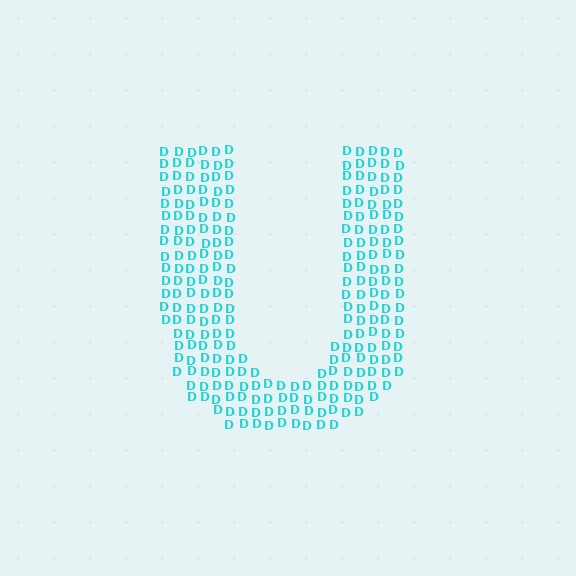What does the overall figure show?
The overall figure shows the letter U.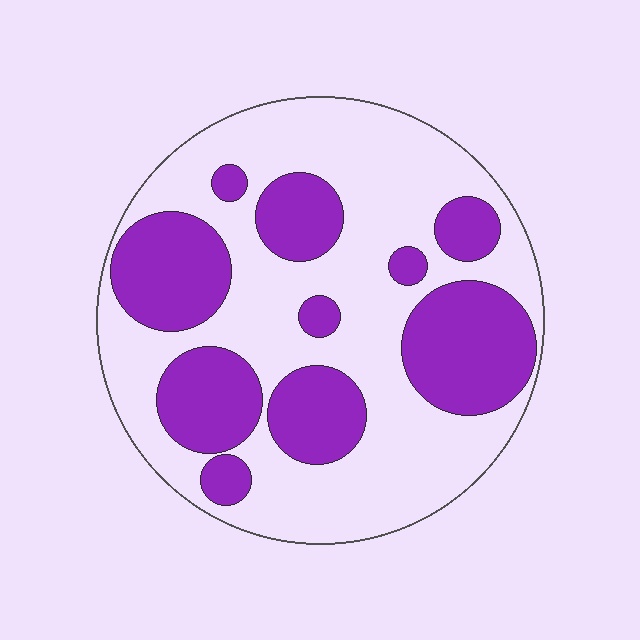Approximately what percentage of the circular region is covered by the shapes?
Approximately 35%.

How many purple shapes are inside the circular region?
10.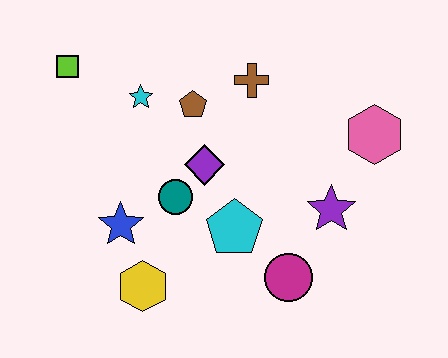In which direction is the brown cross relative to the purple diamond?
The brown cross is above the purple diamond.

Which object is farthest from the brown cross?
The yellow hexagon is farthest from the brown cross.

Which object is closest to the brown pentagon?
The cyan star is closest to the brown pentagon.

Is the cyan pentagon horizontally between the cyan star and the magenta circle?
Yes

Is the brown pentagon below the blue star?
No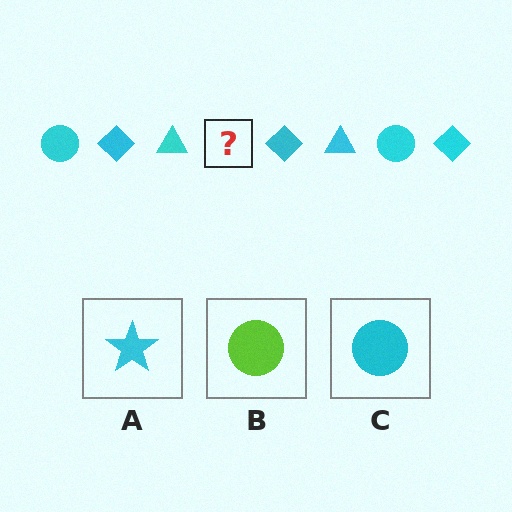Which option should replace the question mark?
Option C.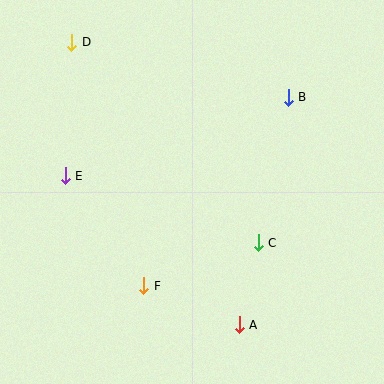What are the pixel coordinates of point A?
Point A is at (239, 325).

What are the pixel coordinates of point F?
Point F is at (144, 286).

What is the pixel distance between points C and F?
The distance between C and F is 122 pixels.